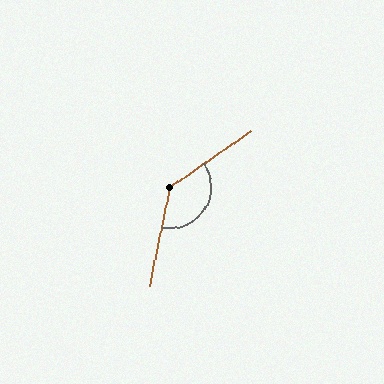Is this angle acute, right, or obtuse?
It is obtuse.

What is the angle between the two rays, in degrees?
Approximately 136 degrees.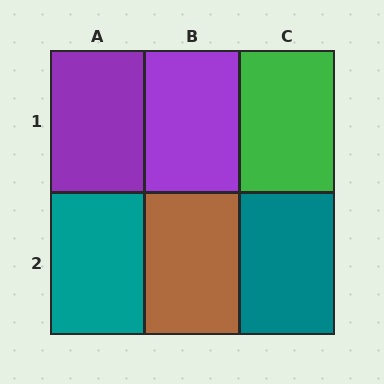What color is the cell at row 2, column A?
Teal.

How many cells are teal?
2 cells are teal.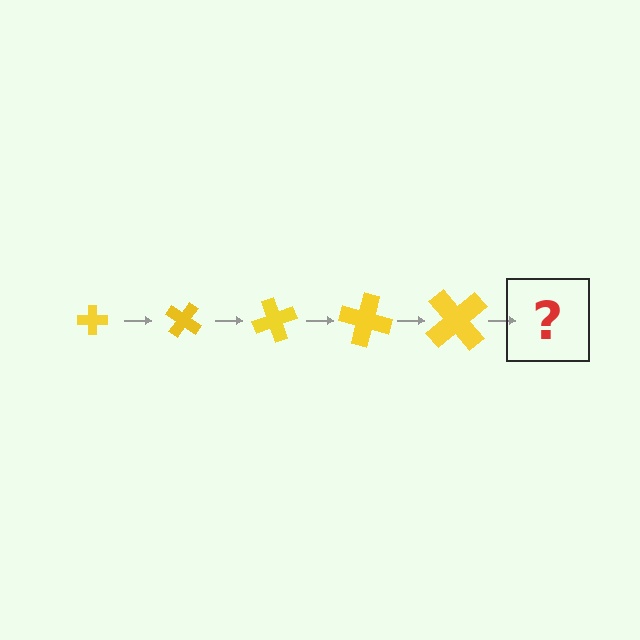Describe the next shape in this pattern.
It should be a cross, larger than the previous one and rotated 175 degrees from the start.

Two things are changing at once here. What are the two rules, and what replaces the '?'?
The two rules are that the cross grows larger each step and it rotates 35 degrees each step. The '?' should be a cross, larger than the previous one and rotated 175 degrees from the start.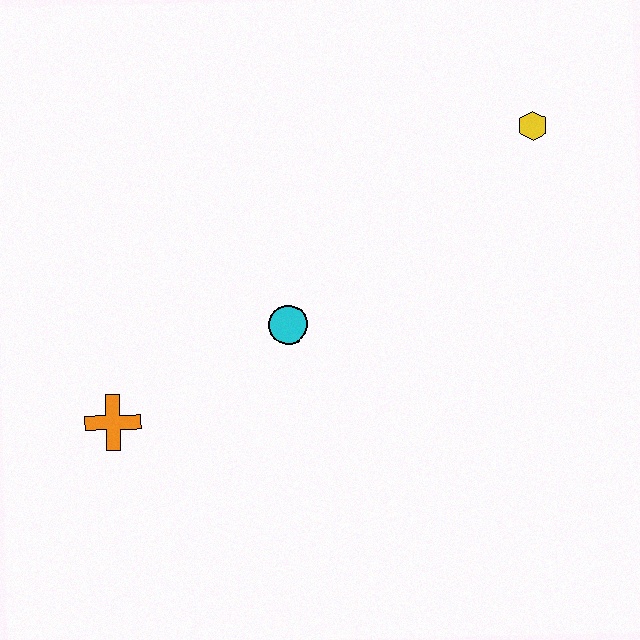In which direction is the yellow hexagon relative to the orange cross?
The yellow hexagon is to the right of the orange cross.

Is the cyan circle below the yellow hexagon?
Yes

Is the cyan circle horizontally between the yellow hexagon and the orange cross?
Yes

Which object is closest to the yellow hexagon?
The cyan circle is closest to the yellow hexagon.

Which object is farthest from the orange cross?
The yellow hexagon is farthest from the orange cross.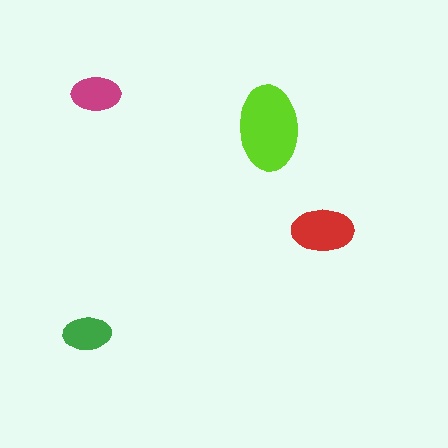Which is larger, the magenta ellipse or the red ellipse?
The red one.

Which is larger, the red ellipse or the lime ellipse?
The lime one.